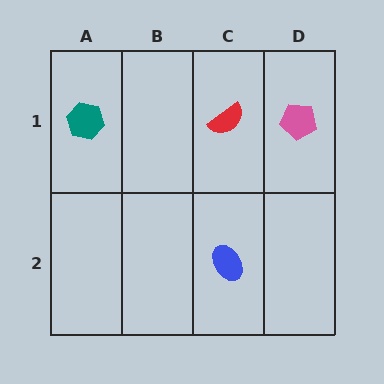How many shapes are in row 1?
3 shapes.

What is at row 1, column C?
A red semicircle.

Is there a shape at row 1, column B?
No, that cell is empty.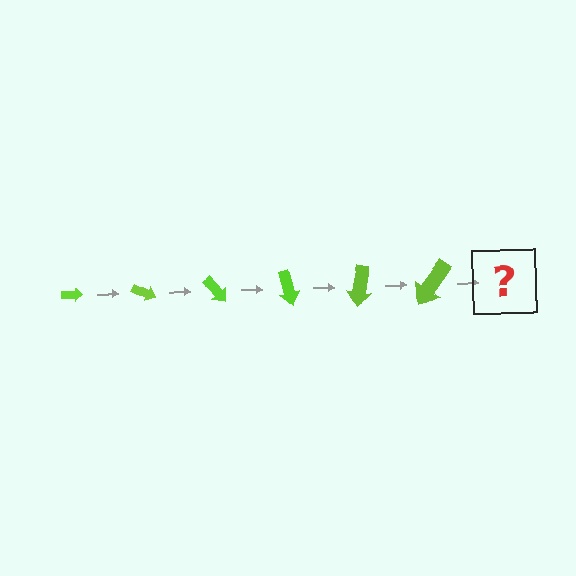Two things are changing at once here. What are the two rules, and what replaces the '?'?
The two rules are that the arrow grows larger each step and it rotates 25 degrees each step. The '?' should be an arrow, larger than the previous one and rotated 150 degrees from the start.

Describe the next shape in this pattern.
It should be an arrow, larger than the previous one and rotated 150 degrees from the start.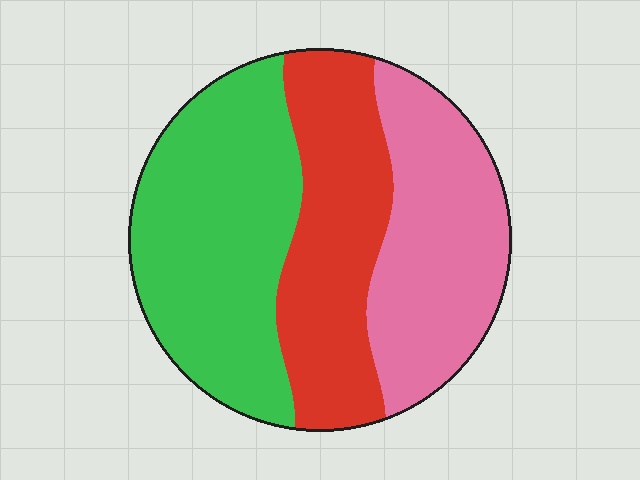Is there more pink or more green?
Green.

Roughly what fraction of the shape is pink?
Pink takes up about one third (1/3) of the shape.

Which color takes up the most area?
Green, at roughly 40%.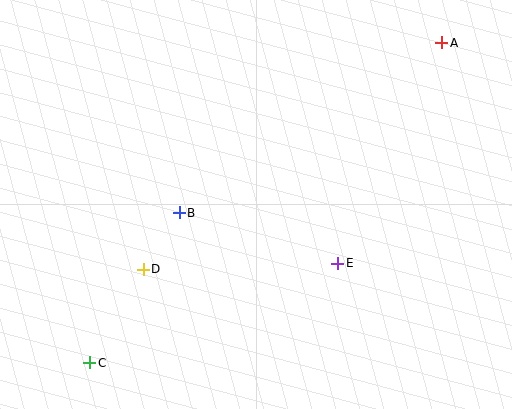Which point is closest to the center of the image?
Point B at (179, 213) is closest to the center.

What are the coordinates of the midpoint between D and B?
The midpoint between D and B is at (161, 241).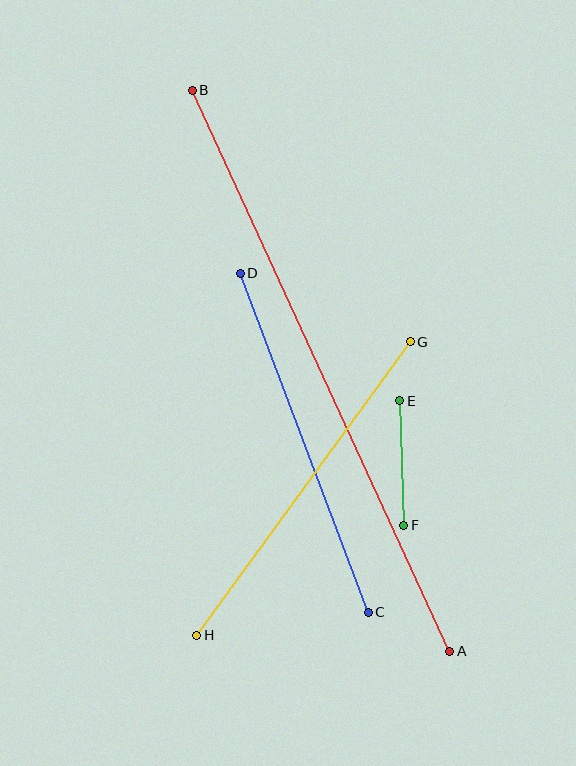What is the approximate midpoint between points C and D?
The midpoint is at approximately (304, 443) pixels.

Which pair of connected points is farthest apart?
Points A and B are farthest apart.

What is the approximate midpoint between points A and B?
The midpoint is at approximately (321, 371) pixels.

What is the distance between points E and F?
The distance is approximately 125 pixels.